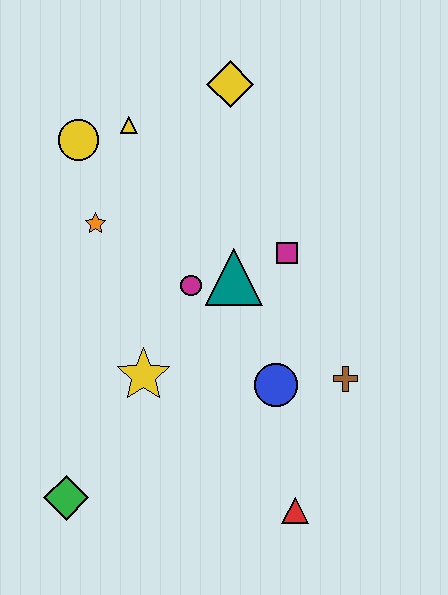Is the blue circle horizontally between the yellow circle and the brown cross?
Yes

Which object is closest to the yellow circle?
The yellow triangle is closest to the yellow circle.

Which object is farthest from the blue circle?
The yellow circle is farthest from the blue circle.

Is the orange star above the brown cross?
Yes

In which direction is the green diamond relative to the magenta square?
The green diamond is below the magenta square.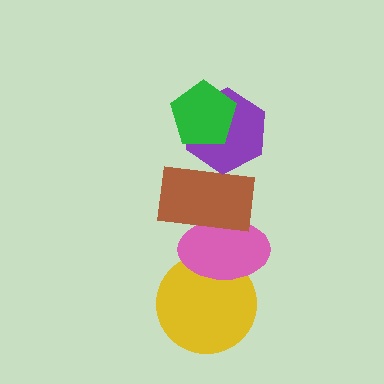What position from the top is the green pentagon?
The green pentagon is 1st from the top.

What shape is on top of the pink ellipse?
The brown rectangle is on top of the pink ellipse.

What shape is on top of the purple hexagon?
The green pentagon is on top of the purple hexagon.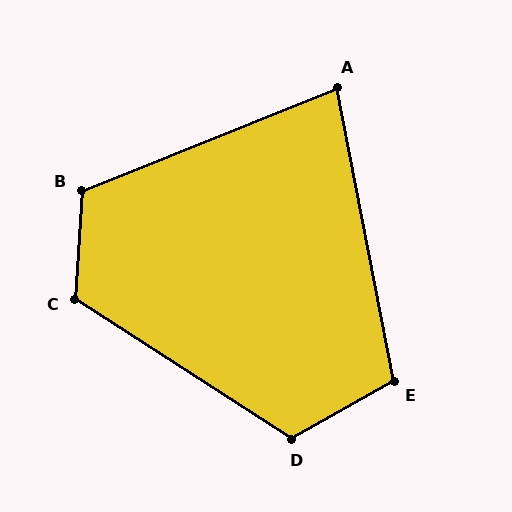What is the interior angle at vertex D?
Approximately 118 degrees (obtuse).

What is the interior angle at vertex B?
Approximately 115 degrees (obtuse).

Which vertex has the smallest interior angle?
A, at approximately 79 degrees.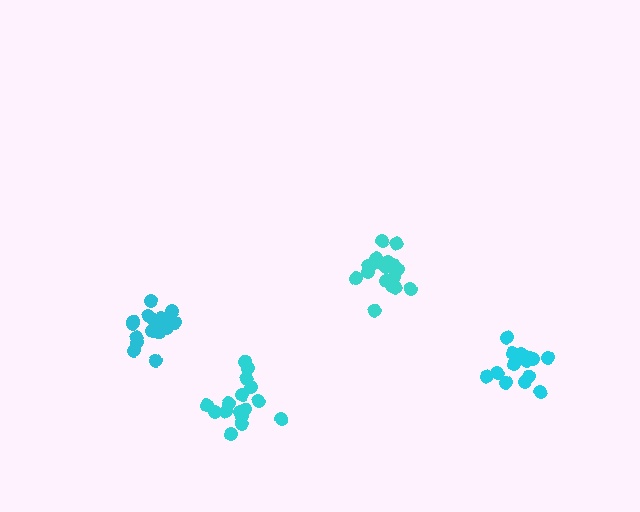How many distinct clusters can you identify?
There are 4 distinct clusters.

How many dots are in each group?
Group 1: 16 dots, Group 2: 19 dots, Group 3: 14 dots, Group 4: 19 dots (68 total).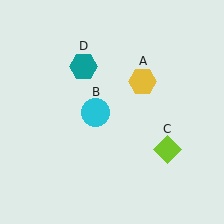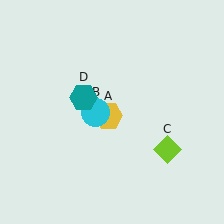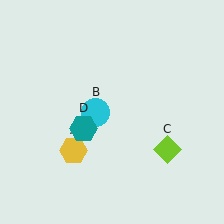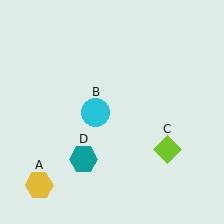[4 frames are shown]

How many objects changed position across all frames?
2 objects changed position: yellow hexagon (object A), teal hexagon (object D).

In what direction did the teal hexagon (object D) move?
The teal hexagon (object D) moved down.